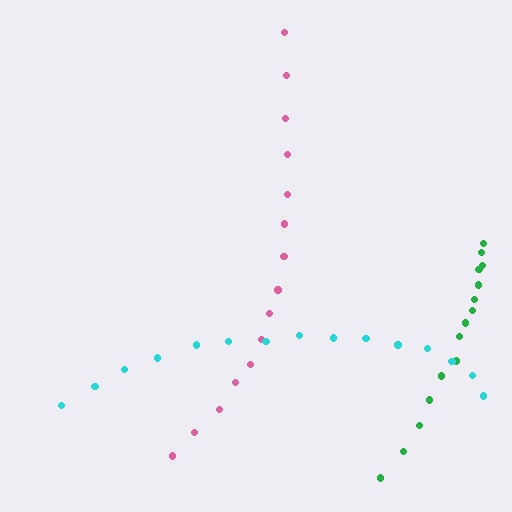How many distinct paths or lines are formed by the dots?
There are 3 distinct paths.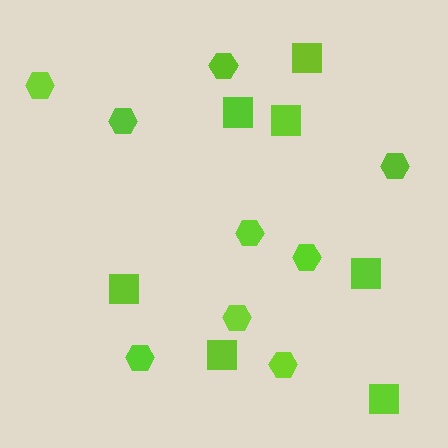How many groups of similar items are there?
There are 2 groups: one group of squares (7) and one group of hexagons (9).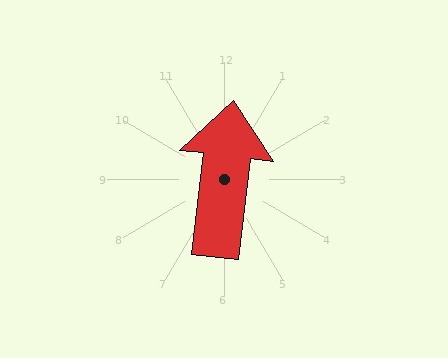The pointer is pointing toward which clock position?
Roughly 12 o'clock.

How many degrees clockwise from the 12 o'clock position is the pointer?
Approximately 7 degrees.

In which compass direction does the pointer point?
North.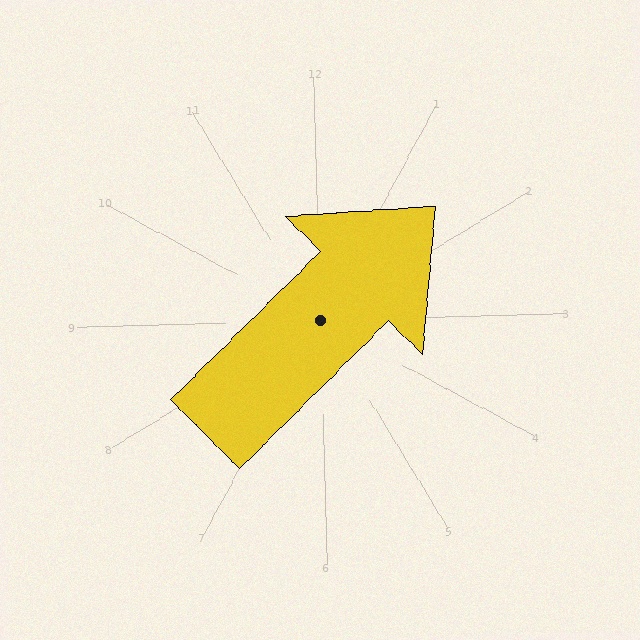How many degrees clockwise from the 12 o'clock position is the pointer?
Approximately 47 degrees.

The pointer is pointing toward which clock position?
Roughly 2 o'clock.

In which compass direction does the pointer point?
Northeast.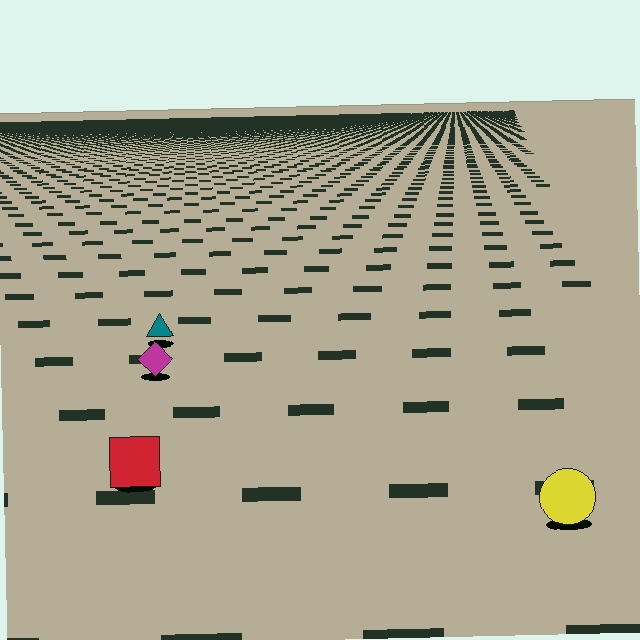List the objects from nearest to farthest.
From nearest to farthest: the yellow circle, the red square, the magenta diamond, the teal triangle.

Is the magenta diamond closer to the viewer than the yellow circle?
No. The yellow circle is closer — you can tell from the texture gradient: the ground texture is coarser near it.